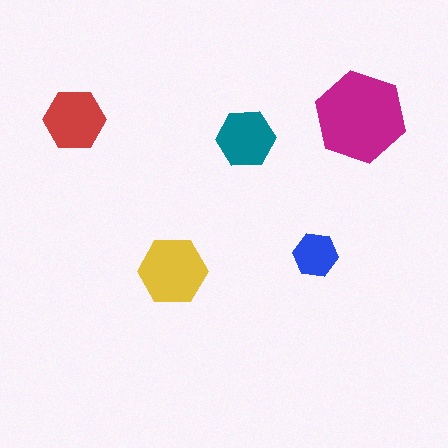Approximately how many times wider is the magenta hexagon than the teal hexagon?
About 1.5 times wider.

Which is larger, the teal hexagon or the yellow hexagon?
The yellow one.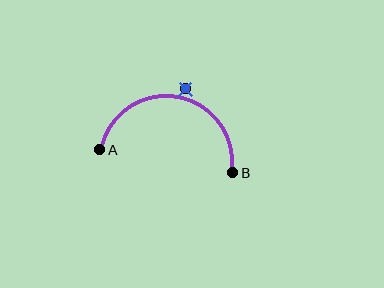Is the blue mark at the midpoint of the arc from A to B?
No — the blue mark does not lie on the arc at all. It sits slightly outside the curve.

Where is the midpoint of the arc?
The arc midpoint is the point on the curve farthest from the straight line joining A and B. It sits above that line.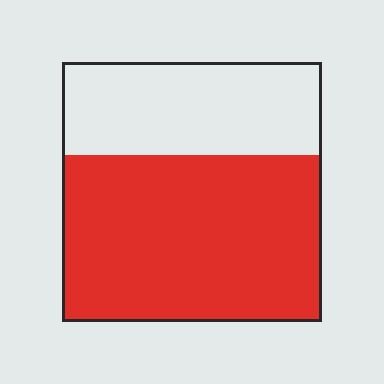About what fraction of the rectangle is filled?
About five eighths (5/8).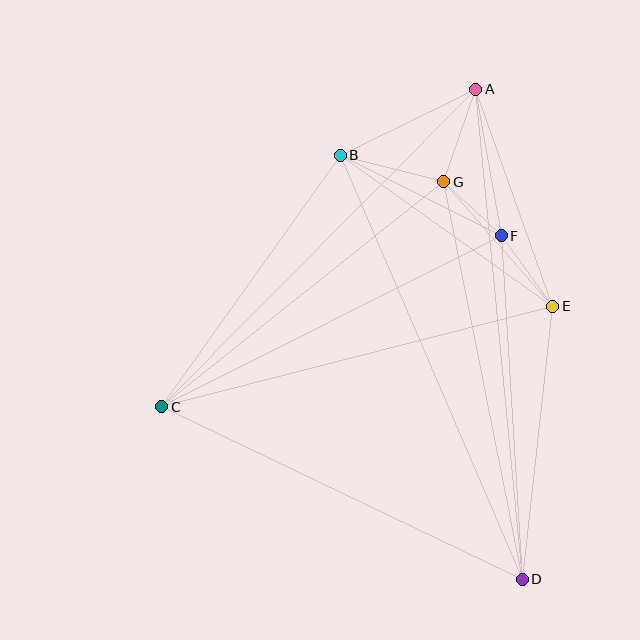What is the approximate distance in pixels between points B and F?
The distance between B and F is approximately 180 pixels.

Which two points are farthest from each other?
Points A and D are farthest from each other.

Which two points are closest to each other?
Points F and G are closest to each other.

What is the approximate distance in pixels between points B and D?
The distance between B and D is approximately 461 pixels.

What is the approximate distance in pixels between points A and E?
The distance between A and E is approximately 230 pixels.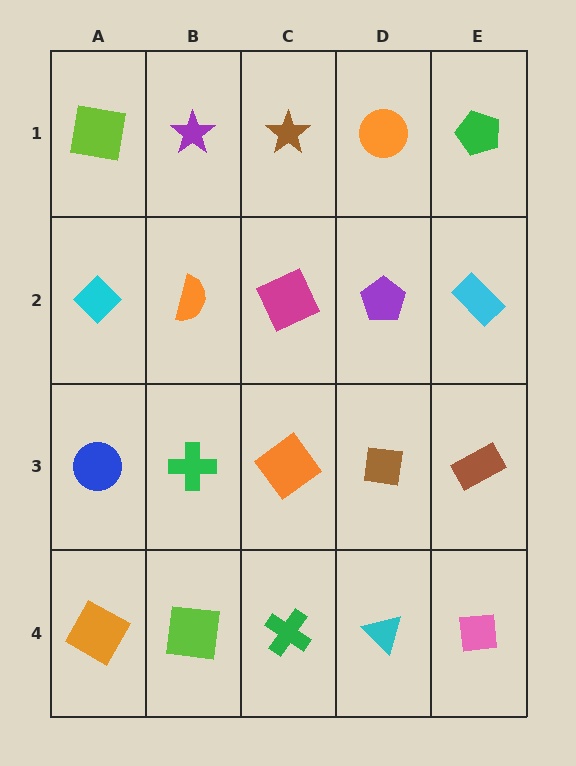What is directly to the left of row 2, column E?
A purple pentagon.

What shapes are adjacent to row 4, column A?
A blue circle (row 3, column A), a lime square (row 4, column B).